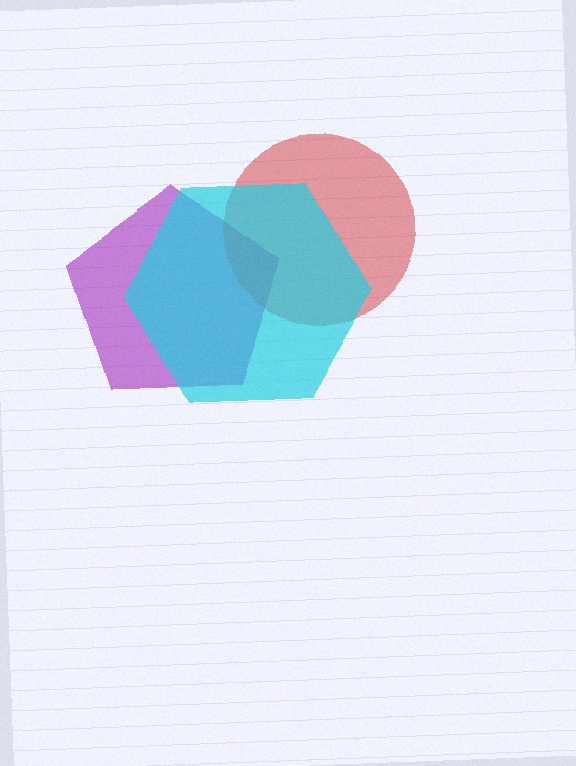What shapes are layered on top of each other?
The layered shapes are: a purple pentagon, a red circle, a cyan hexagon.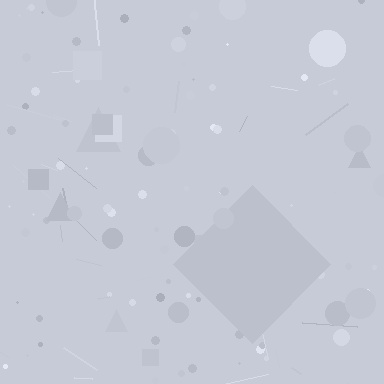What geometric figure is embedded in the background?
A diamond is embedded in the background.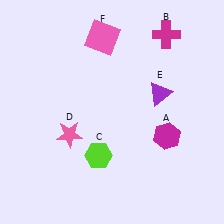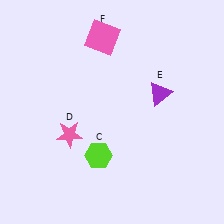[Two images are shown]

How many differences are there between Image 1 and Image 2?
There are 2 differences between the two images.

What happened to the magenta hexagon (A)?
The magenta hexagon (A) was removed in Image 2. It was in the bottom-right area of Image 1.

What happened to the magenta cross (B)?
The magenta cross (B) was removed in Image 2. It was in the top-right area of Image 1.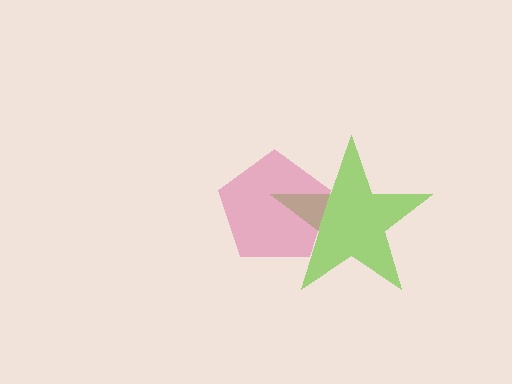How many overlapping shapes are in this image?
There are 2 overlapping shapes in the image.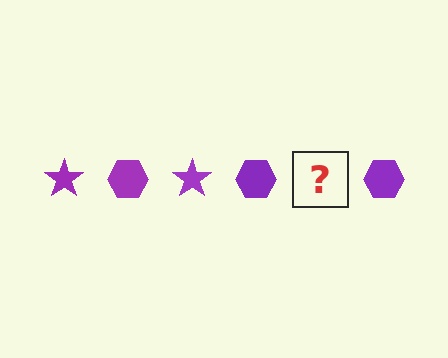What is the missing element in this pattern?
The missing element is a purple star.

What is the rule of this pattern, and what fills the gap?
The rule is that the pattern cycles through star, hexagon shapes in purple. The gap should be filled with a purple star.